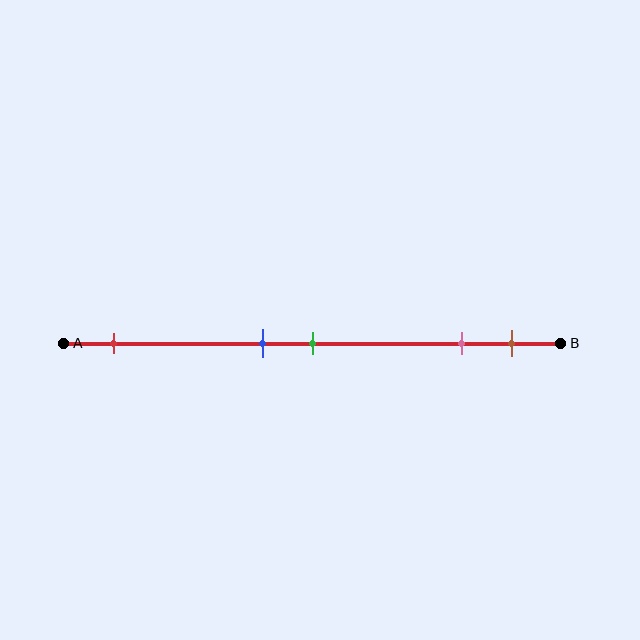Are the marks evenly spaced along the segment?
No, the marks are not evenly spaced.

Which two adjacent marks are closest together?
The blue and green marks are the closest adjacent pair.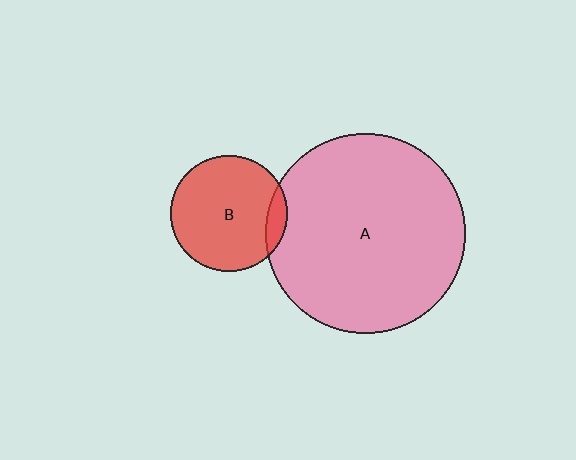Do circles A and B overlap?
Yes.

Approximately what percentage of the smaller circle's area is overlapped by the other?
Approximately 10%.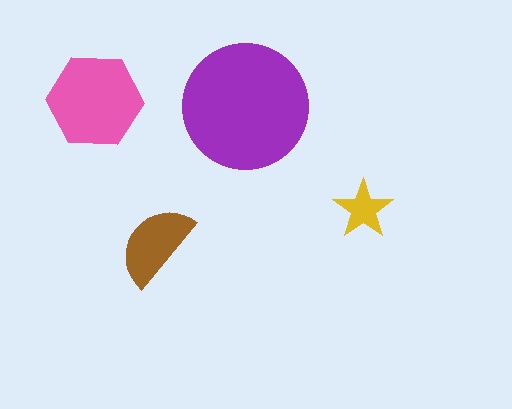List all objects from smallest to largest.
The yellow star, the brown semicircle, the pink hexagon, the purple circle.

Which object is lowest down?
The brown semicircle is bottommost.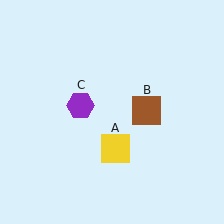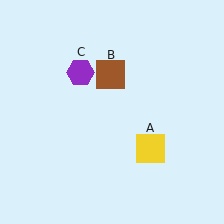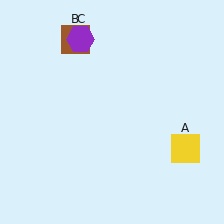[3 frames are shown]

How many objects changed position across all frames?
3 objects changed position: yellow square (object A), brown square (object B), purple hexagon (object C).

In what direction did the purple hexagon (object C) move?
The purple hexagon (object C) moved up.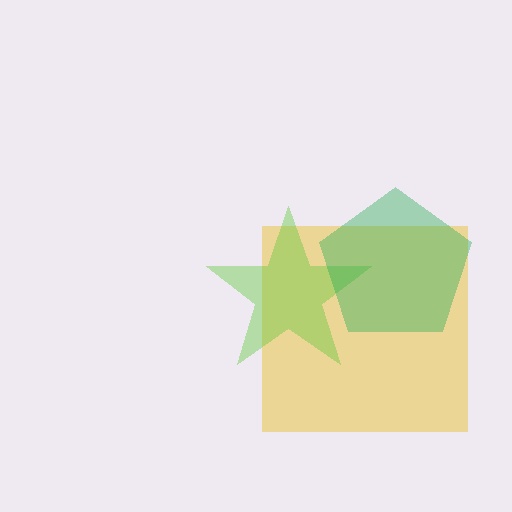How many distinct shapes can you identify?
There are 3 distinct shapes: a yellow square, a lime star, a green pentagon.